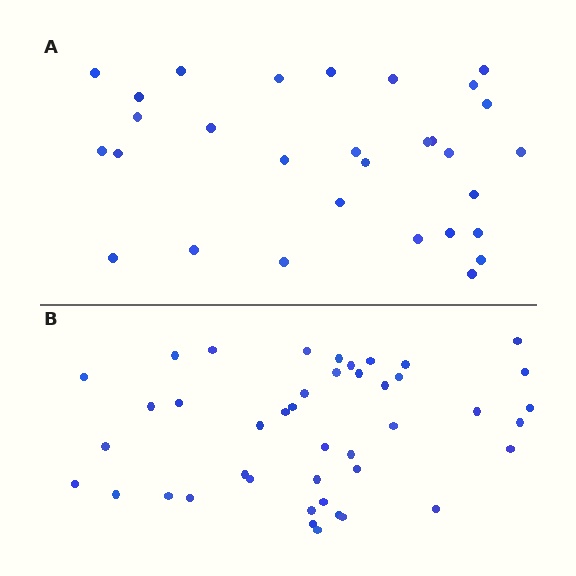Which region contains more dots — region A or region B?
Region B (the bottom region) has more dots.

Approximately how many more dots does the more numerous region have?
Region B has approximately 15 more dots than region A.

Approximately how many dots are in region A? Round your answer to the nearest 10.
About 30 dots.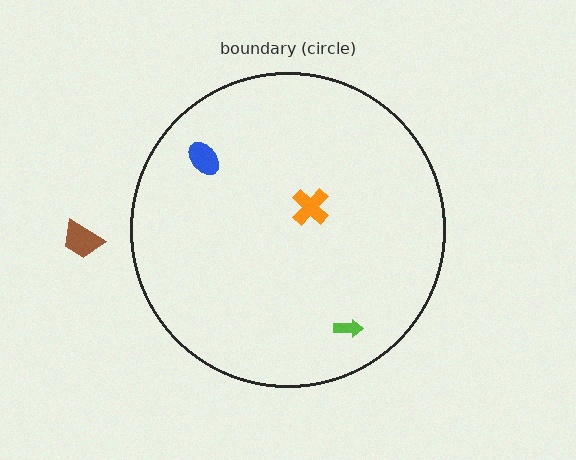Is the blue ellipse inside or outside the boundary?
Inside.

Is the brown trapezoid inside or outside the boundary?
Outside.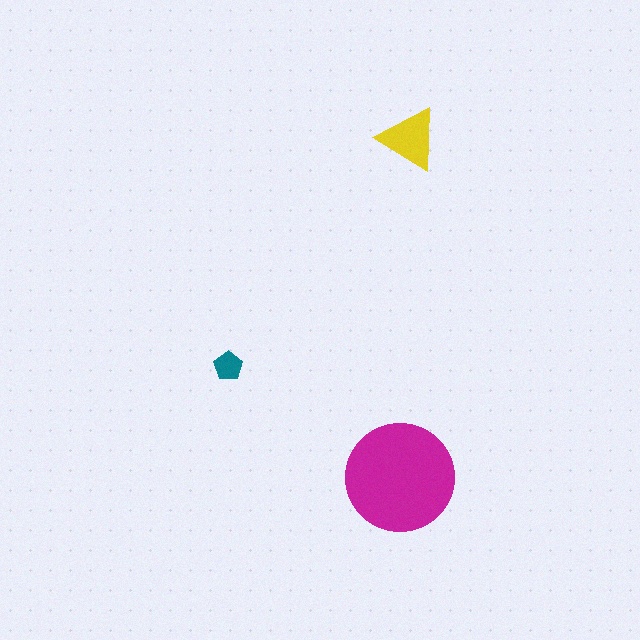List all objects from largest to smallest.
The magenta circle, the yellow triangle, the teal pentagon.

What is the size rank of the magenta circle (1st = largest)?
1st.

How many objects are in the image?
There are 3 objects in the image.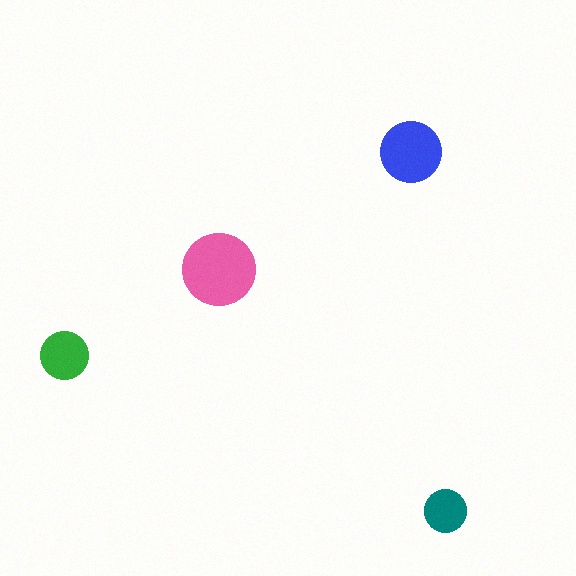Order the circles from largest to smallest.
the pink one, the blue one, the green one, the teal one.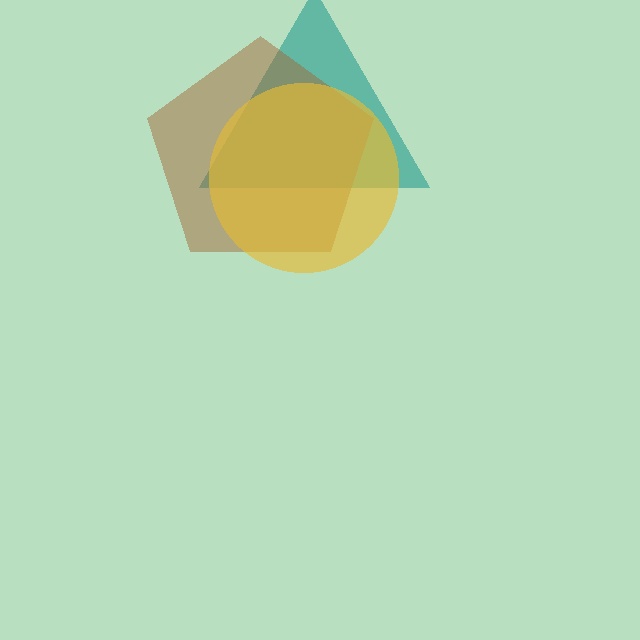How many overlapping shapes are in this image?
There are 3 overlapping shapes in the image.